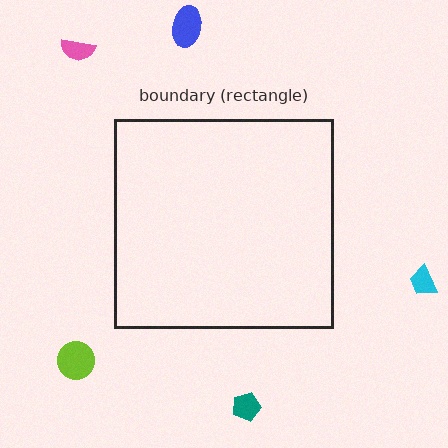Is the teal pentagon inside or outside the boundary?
Outside.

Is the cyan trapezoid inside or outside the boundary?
Outside.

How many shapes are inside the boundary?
0 inside, 5 outside.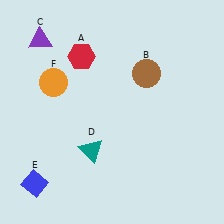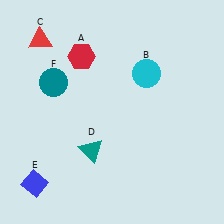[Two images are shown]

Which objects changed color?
B changed from brown to cyan. C changed from purple to red. F changed from orange to teal.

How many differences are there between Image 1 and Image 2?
There are 3 differences between the two images.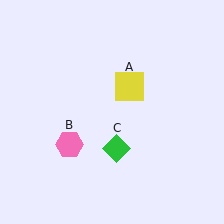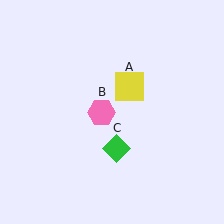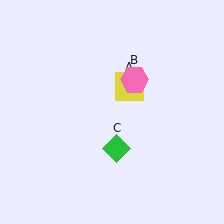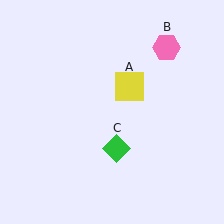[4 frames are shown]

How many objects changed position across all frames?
1 object changed position: pink hexagon (object B).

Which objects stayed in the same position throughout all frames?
Yellow square (object A) and green diamond (object C) remained stationary.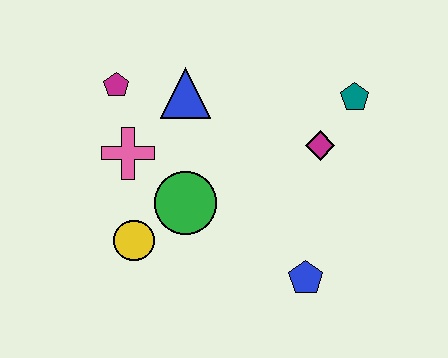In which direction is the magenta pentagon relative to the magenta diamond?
The magenta pentagon is to the left of the magenta diamond.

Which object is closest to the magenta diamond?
The teal pentagon is closest to the magenta diamond.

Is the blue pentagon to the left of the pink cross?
No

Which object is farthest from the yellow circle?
The teal pentagon is farthest from the yellow circle.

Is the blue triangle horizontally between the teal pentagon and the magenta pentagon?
Yes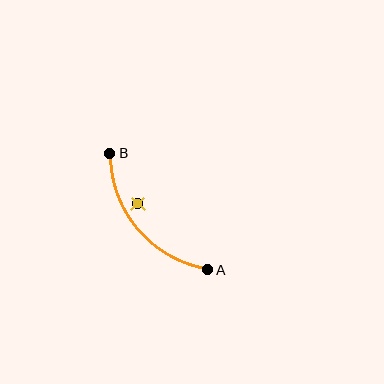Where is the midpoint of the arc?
The arc midpoint is the point on the curve farthest from the straight line joining A and B. It sits below and to the left of that line.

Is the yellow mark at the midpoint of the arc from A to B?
No — the yellow mark does not lie on the arc at all. It sits slightly inside the curve.